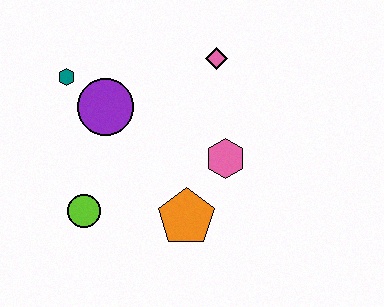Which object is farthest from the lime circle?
The pink diamond is farthest from the lime circle.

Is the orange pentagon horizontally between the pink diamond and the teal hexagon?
Yes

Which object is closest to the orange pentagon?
The pink hexagon is closest to the orange pentagon.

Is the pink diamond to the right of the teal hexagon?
Yes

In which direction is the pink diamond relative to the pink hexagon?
The pink diamond is above the pink hexagon.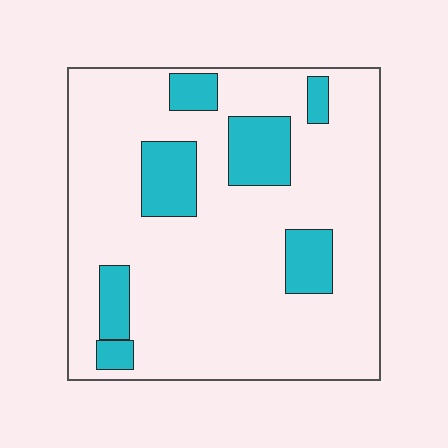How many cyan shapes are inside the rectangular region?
7.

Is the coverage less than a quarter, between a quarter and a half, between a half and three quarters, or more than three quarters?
Less than a quarter.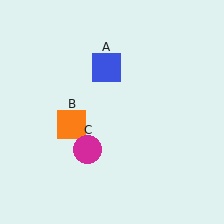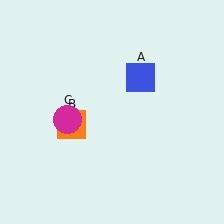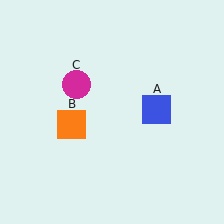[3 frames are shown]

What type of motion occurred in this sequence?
The blue square (object A), magenta circle (object C) rotated clockwise around the center of the scene.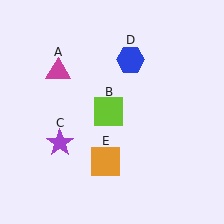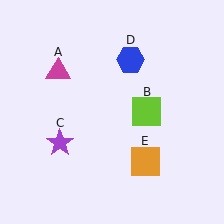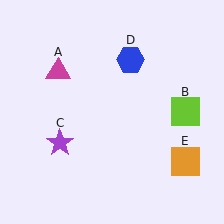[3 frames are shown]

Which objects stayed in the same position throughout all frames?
Magenta triangle (object A) and purple star (object C) and blue hexagon (object D) remained stationary.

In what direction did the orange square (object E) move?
The orange square (object E) moved right.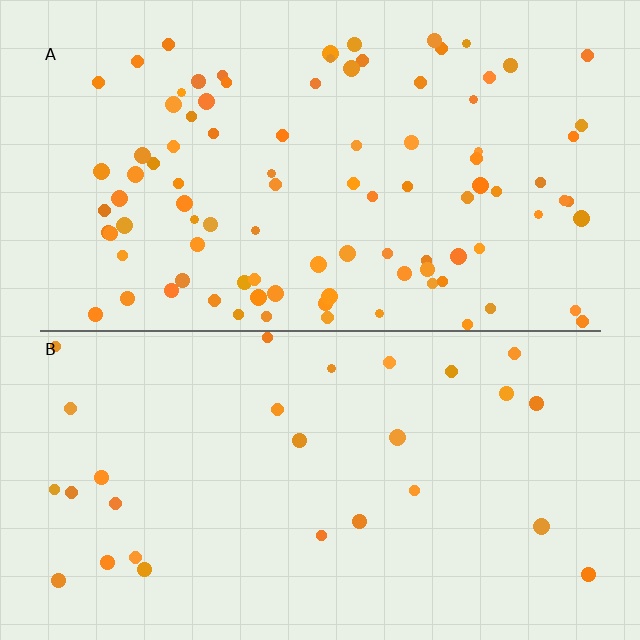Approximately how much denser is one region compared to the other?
Approximately 3.4× — region A over region B.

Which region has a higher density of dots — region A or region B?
A (the top).